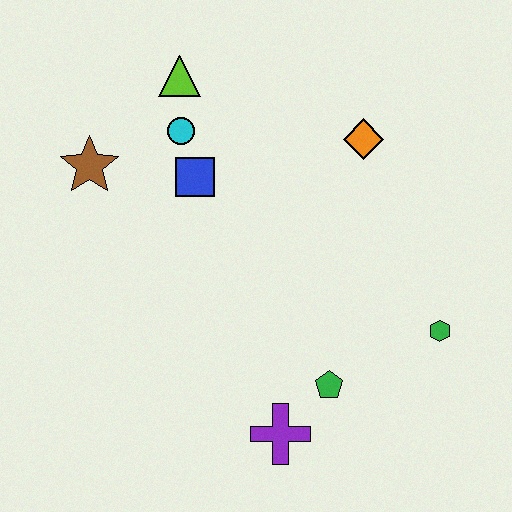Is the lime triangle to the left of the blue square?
Yes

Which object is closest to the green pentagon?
The purple cross is closest to the green pentagon.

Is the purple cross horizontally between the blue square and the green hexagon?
Yes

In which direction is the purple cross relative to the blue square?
The purple cross is below the blue square.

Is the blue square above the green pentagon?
Yes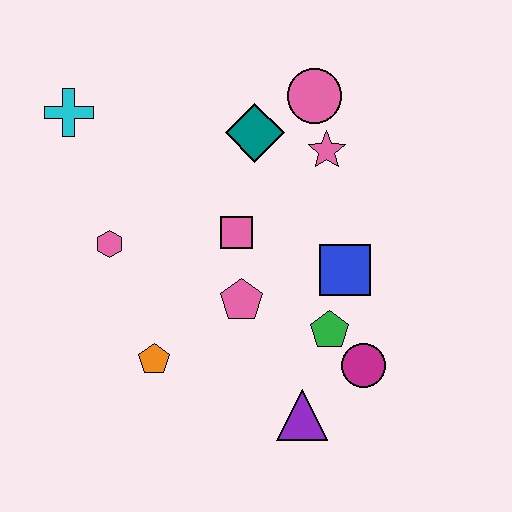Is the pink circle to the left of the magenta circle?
Yes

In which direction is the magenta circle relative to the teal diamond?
The magenta circle is below the teal diamond.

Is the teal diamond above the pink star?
Yes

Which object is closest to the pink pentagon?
The pink square is closest to the pink pentagon.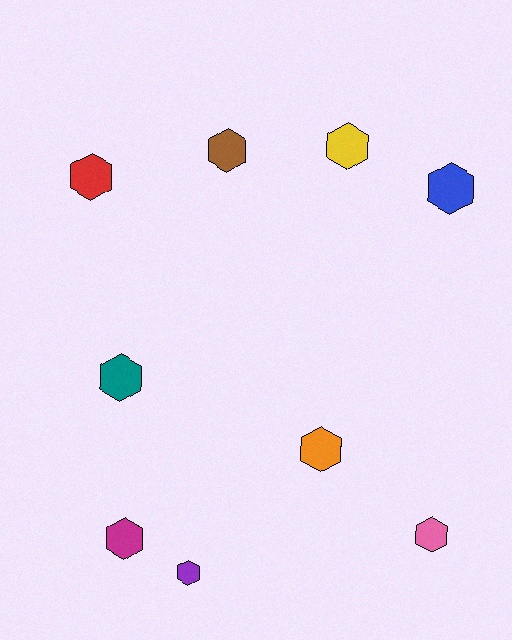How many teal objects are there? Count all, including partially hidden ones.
There is 1 teal object.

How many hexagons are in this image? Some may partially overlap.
There are 9 hexagons.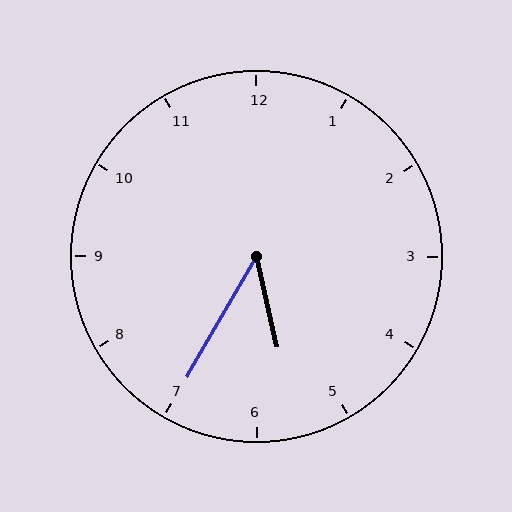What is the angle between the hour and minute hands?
Approximately 42 degrees.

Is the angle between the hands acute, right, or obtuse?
It is acute.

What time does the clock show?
5:35.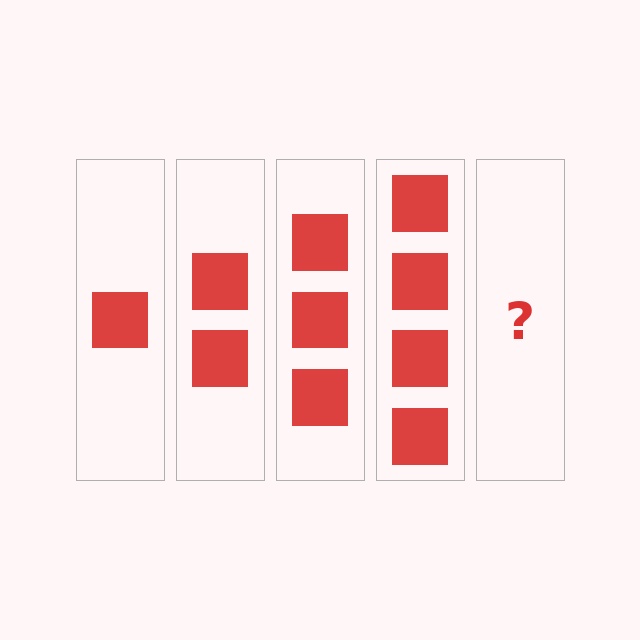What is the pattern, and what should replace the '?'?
The pattern is that each step adds one more square. The '?' should be 5 squares.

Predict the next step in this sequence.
The next step is 5 squares.